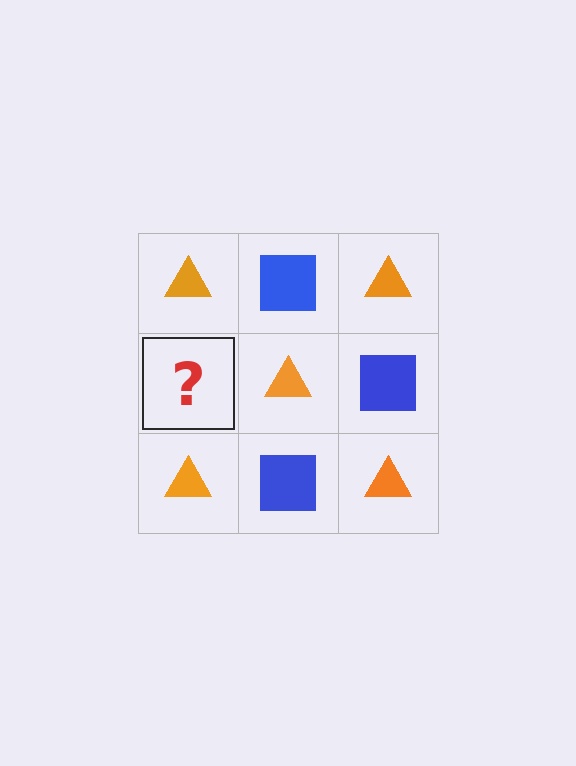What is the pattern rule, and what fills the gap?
The rule is that it alternates orange triangle and blue square in a checkerboard pattern. The gap should be filled with a blue square.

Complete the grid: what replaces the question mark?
The question mark should be replaced with a blue square.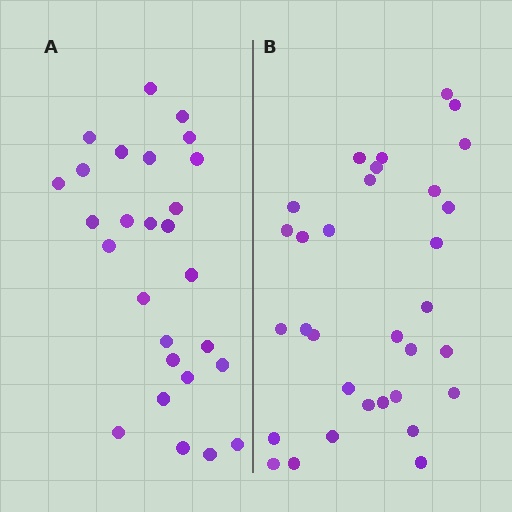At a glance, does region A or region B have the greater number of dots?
Region B (the right region) has more dots.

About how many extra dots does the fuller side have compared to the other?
Region B has about 5 more dots than region A.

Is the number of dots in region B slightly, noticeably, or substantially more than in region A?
Region B has only slightly more — the two regions are fairly close. The ratio is roughly 1.2 to 1.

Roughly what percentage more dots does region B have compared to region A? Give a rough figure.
About 20% more.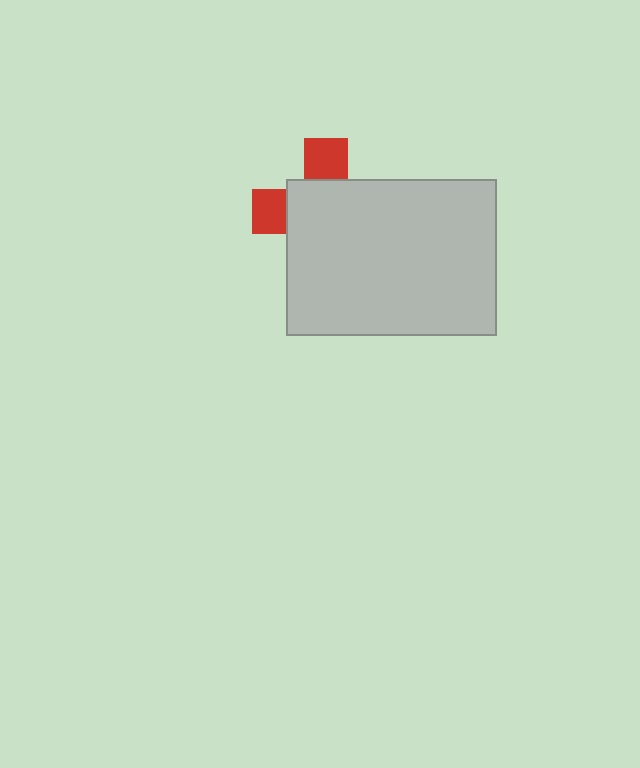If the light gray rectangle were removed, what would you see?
You would see the complete red cross.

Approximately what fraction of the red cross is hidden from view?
Roughly 70% of the red cross is hidden behind the light gray rectangle.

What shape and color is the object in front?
The object in front is a light gray rectangle.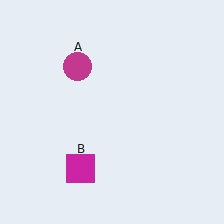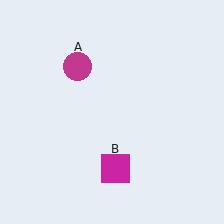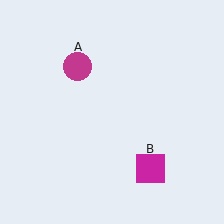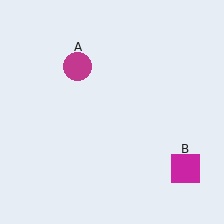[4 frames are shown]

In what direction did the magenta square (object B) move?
The magenta square (object B) moved right.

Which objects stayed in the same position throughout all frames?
Magenta circle (object A) remained stationary.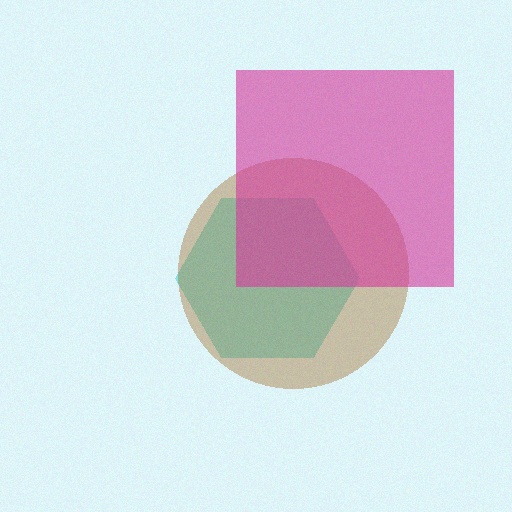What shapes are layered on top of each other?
The layered shapes are: a cyan hexagon, a brown circle, a magenta square.